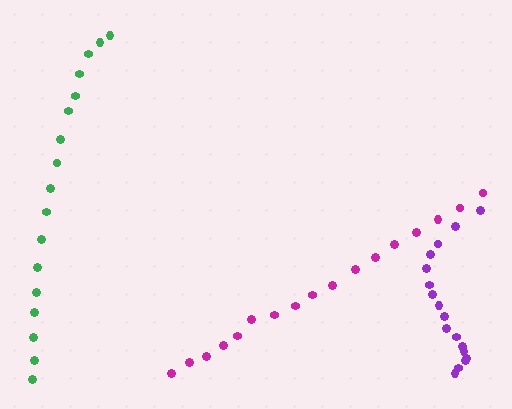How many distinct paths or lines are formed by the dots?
There are 3 distinct paths.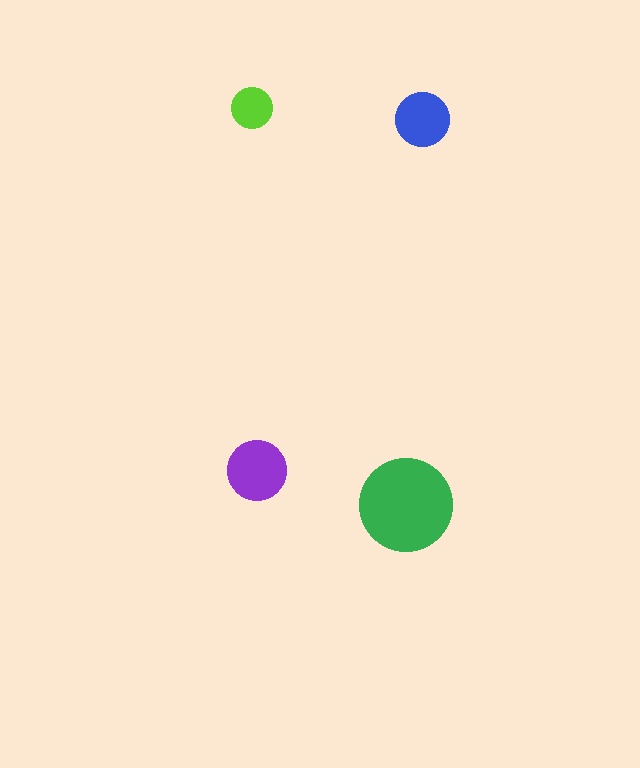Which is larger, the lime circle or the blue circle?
The blue one.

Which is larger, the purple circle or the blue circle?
The purple one.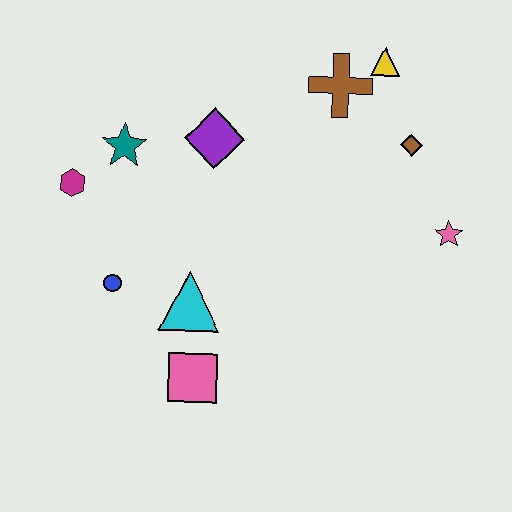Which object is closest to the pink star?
The brown diamond is closest to the pink star.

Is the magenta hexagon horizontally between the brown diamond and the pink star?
No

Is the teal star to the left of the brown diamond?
Yes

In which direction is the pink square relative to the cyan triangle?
The pink square is below the cyan triangle.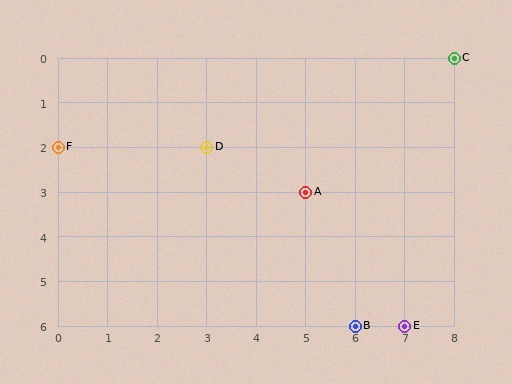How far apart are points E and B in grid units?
Points E and B are 1 column apart.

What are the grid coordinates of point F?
Point F is at grid coordinates (0, 2).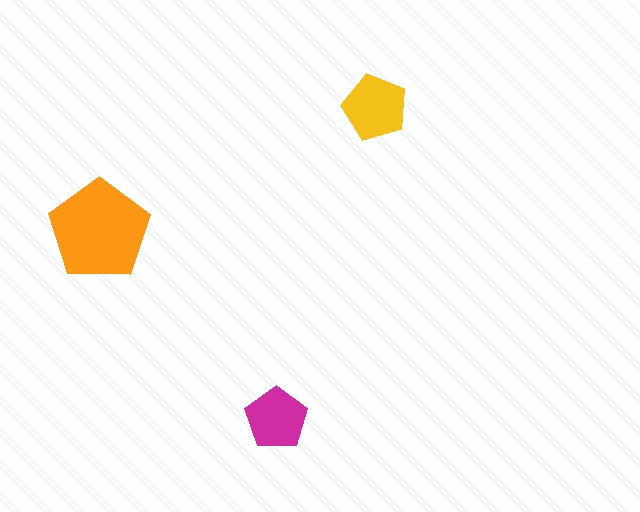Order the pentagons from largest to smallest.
the orange one, the yellow one, the magenta one.